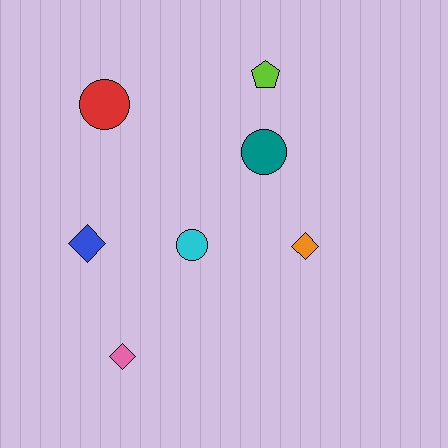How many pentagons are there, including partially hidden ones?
There is 1 pentagon.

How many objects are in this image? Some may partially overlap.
There are 7 objects.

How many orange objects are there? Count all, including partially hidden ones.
There is 1 orange object.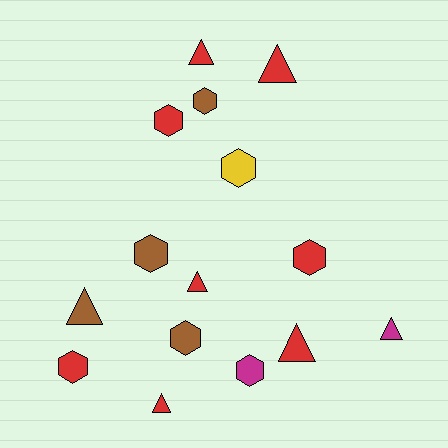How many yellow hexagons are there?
There is 1 yellow hexagon.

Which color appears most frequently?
Red, with 8 objects.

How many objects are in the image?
There are 15 objects.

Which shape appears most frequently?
Hexagon, with 8 objects.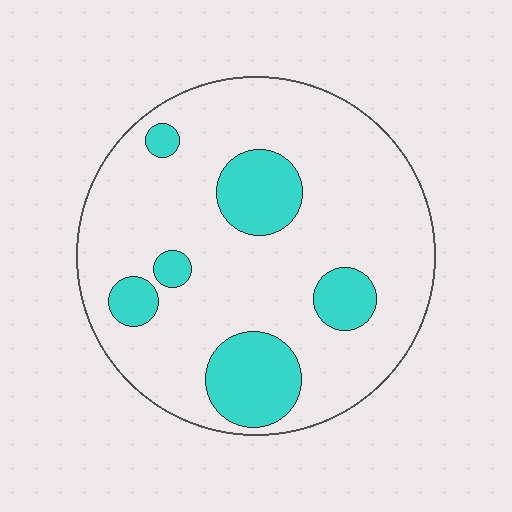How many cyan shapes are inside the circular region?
6.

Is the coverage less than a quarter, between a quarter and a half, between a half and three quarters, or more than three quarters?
Less than a quarter.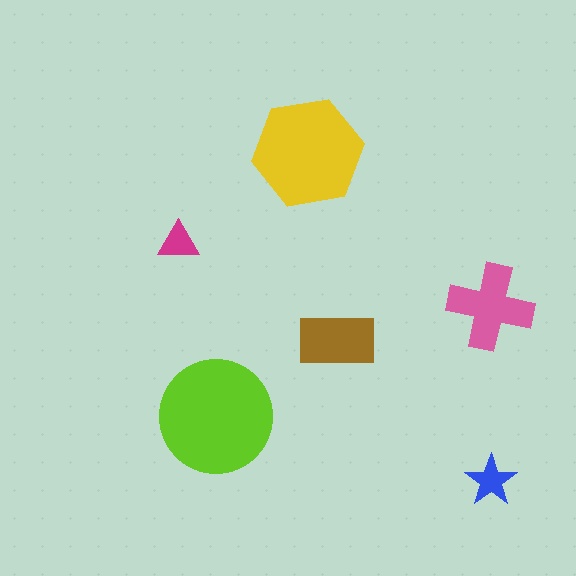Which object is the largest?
The lime circle.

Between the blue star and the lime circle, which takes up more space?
The lime circle.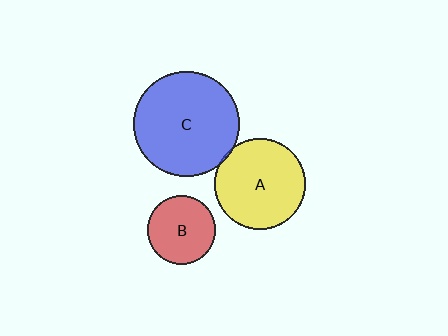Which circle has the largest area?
Circle C (blue).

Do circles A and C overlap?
Yes.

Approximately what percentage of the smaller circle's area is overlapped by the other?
Approximately 5%.